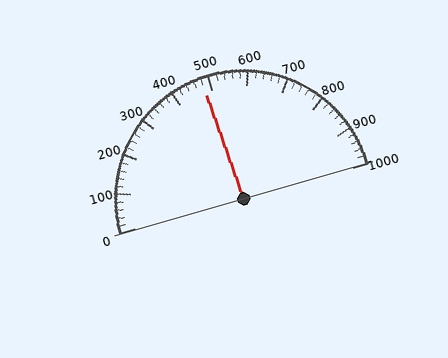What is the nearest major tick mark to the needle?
The nearest major tick mark is 500.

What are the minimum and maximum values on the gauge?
The gauge ranges from 0 to 1000.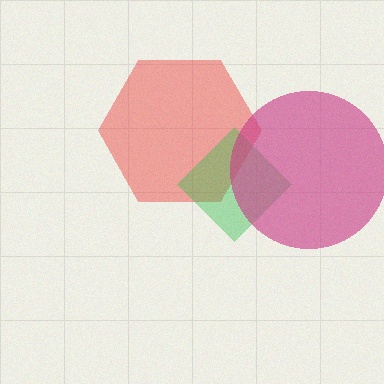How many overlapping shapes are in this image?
There are 3 overlapping shapes in the image.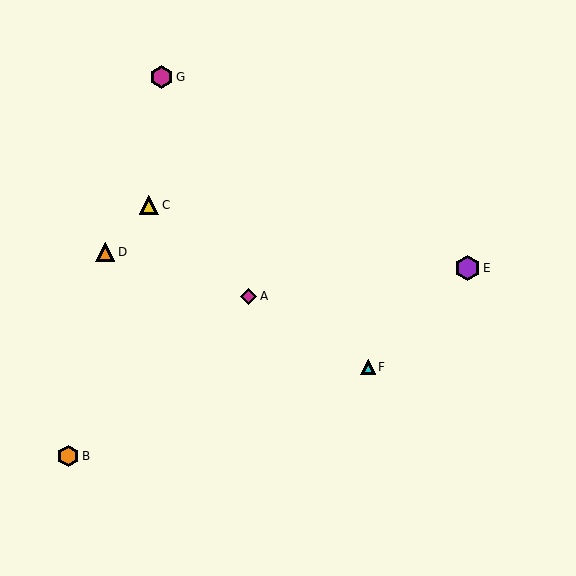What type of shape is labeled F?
Shape F is a cyan triangle.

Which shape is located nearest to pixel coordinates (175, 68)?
The magenta hexagon (labeled G) at (162, 77) is nearest to that location.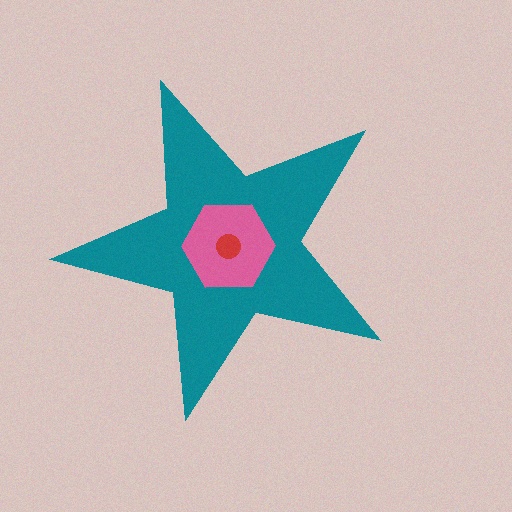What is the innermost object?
The red circle.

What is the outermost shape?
The teal star.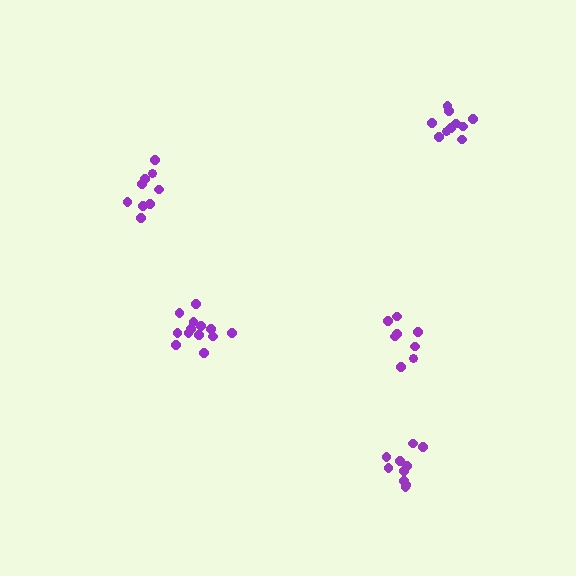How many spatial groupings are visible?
There are 5 spatial groupings.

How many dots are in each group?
Group 1: 10 dots, Group 2: 13 dots, Group 3: 8 dots, Group 4: 10 dots, Group 5: 9 dots (50 total).